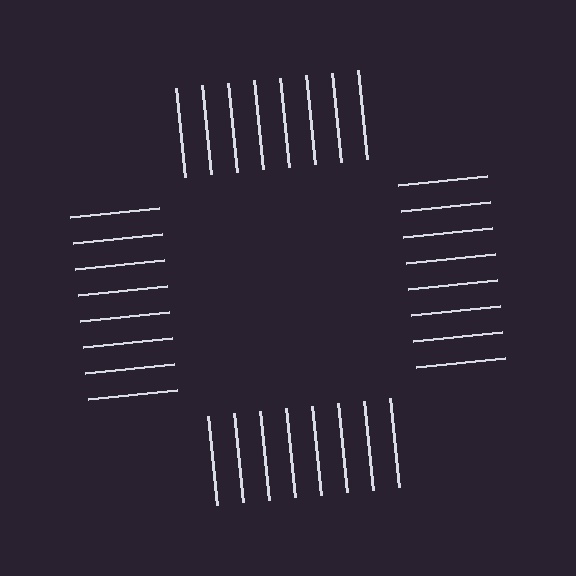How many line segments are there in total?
32 — 8 along each of the 4 edges.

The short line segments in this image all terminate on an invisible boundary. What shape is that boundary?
An illusory square — the line segments terminate on its edges but no continuous stroke is drawn.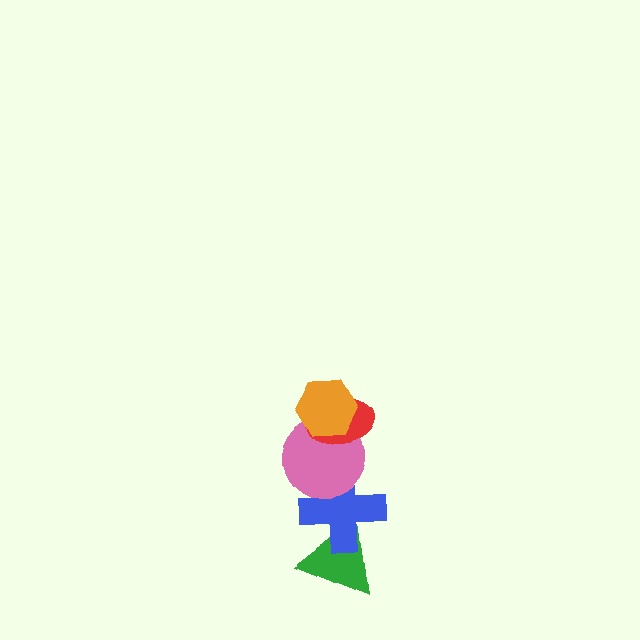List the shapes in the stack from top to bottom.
From top to bottom: the orange hexagon, the red ellipse, the pink circle, the blue cross, the green triangle.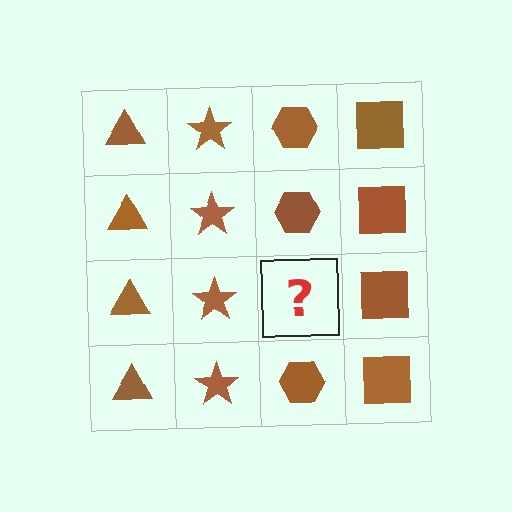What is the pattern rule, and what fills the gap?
The rule is that each column has a consistent shape. The gap should be filled with a brown hexagon.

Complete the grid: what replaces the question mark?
The question mark should be replaced with a brown hexagon.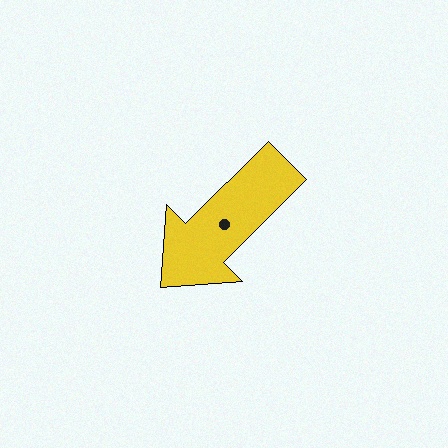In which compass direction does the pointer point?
Southwest.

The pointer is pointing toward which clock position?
Roughly 8 o'clock.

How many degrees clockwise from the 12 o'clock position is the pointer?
Approximately 225 degrees.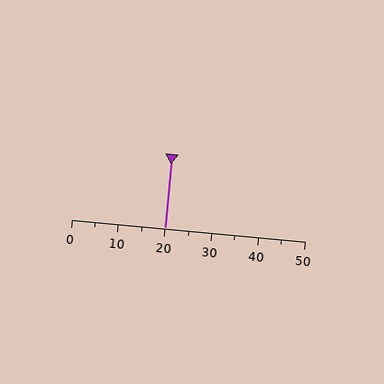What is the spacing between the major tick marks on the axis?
The major ticks are spaced 10 apart.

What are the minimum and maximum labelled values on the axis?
The axis runs from 0 to 50.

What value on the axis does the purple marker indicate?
The marker indicates approximately 20.